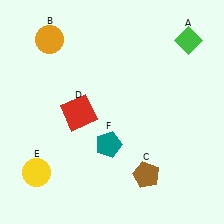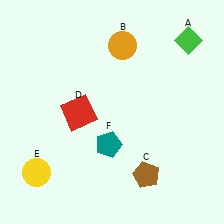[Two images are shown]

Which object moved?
The orange circle (B) moved right.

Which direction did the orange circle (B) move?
The orange circle (B) moved right.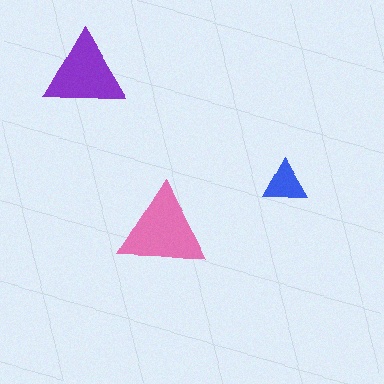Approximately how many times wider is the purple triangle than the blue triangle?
About 2 times wider.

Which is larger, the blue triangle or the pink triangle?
The pink one.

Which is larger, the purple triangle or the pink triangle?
The pink one.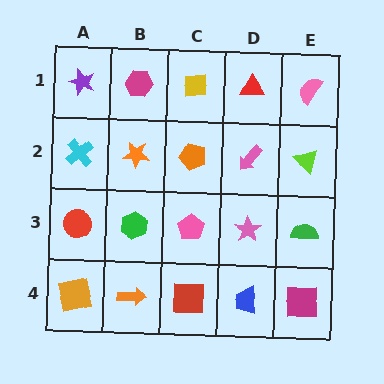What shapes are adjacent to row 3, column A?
A cyan cross (row 2, column A), an orange square (row 4, column A), a green hexagon (row 3, column B).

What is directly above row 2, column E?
A pink semicircle.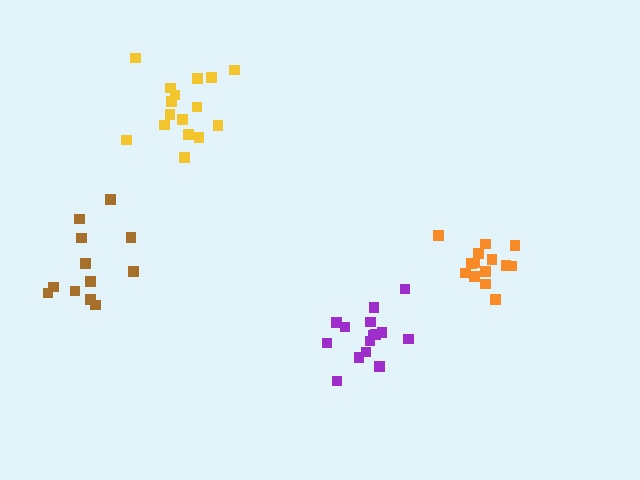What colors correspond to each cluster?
The clusters are colored: purple, yellow, brown, orange.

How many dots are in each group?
Group 1: 15 dots, Group 2: 16 dots, Group 3: 12 dots, Group 4: 14 dots (57 total).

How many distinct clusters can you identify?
There are 4 distinct clusters.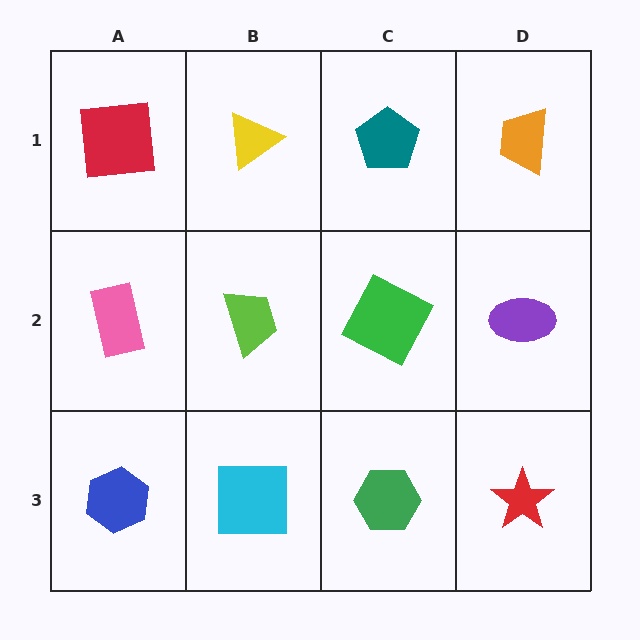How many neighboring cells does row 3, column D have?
2.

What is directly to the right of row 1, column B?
A teal pentagon.